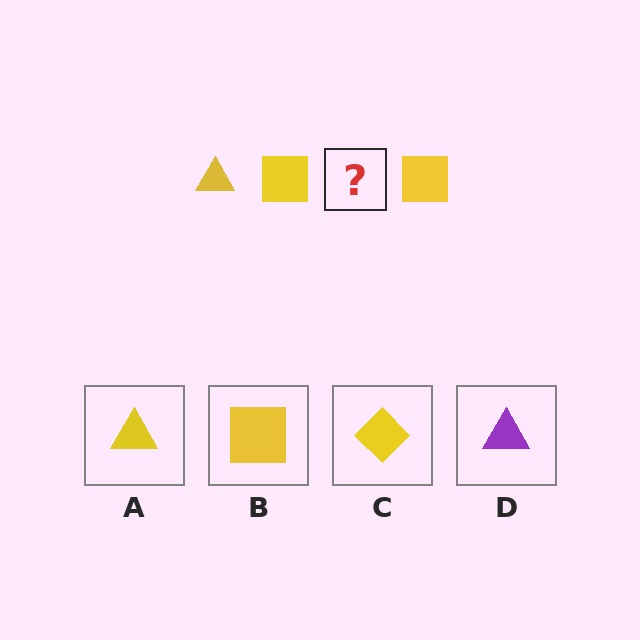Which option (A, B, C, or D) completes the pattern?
A.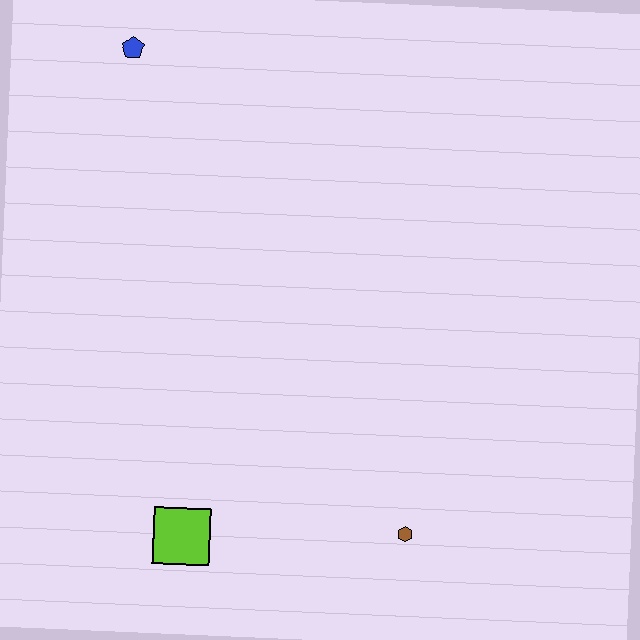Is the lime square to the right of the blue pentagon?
Yes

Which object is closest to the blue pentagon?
The lime square is closest to the blue pentagon.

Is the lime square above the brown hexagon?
No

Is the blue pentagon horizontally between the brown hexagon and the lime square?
No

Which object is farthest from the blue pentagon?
The brown hexagon is farthest from the blue pentagon.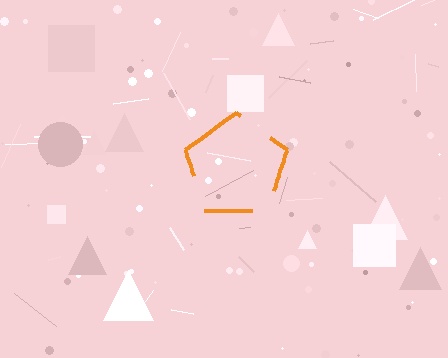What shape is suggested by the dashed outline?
The dashed outline suggests a pentagon.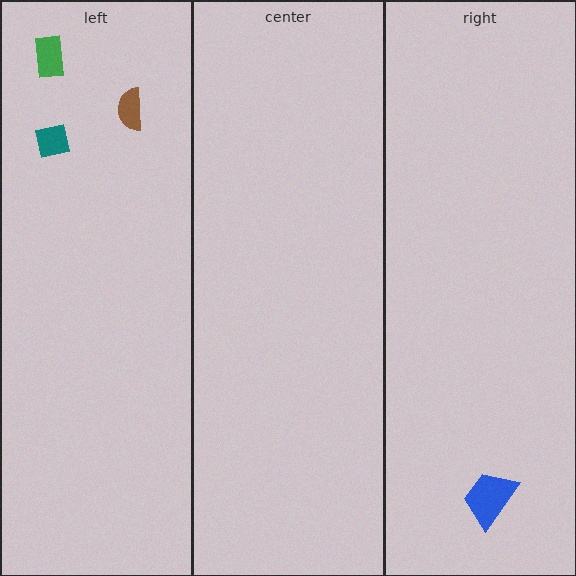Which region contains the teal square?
The left region.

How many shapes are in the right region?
1.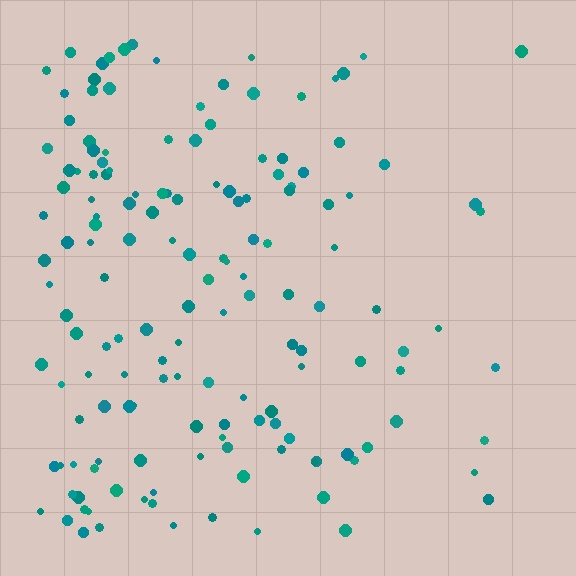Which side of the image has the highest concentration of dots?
The left.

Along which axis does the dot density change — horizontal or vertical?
Horizontal.